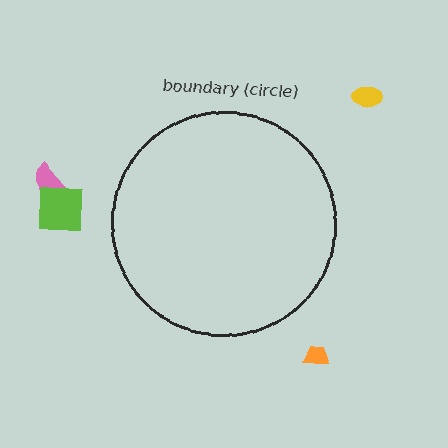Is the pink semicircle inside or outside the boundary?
Outside.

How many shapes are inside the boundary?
0 inside, 4 outside.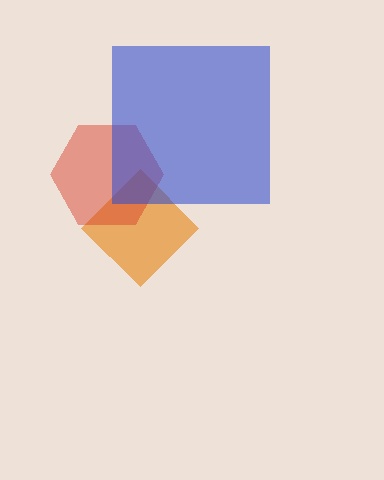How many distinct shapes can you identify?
There are 3 distinct shapes: an orange diamond, a red hexagon, a blue square.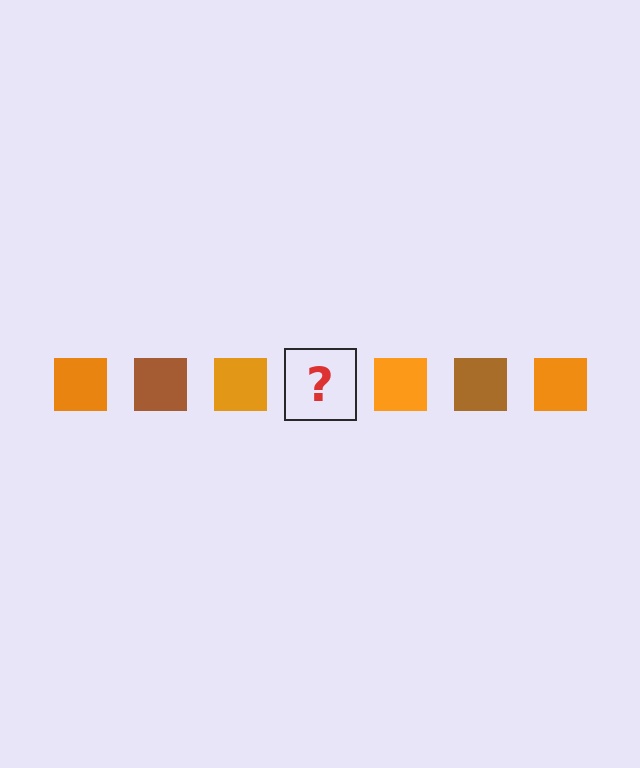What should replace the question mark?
The question mark should be replaced with a brown square.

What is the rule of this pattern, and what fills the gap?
The rule is that the pattern cycles through orange, brown squares. The gap should be filled with a brown square.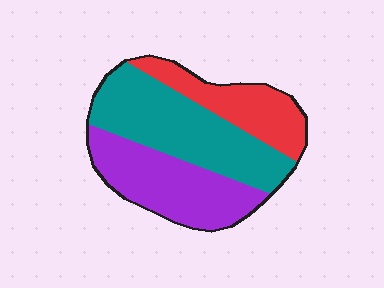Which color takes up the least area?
Red, at roughly 25%.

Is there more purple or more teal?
Teal.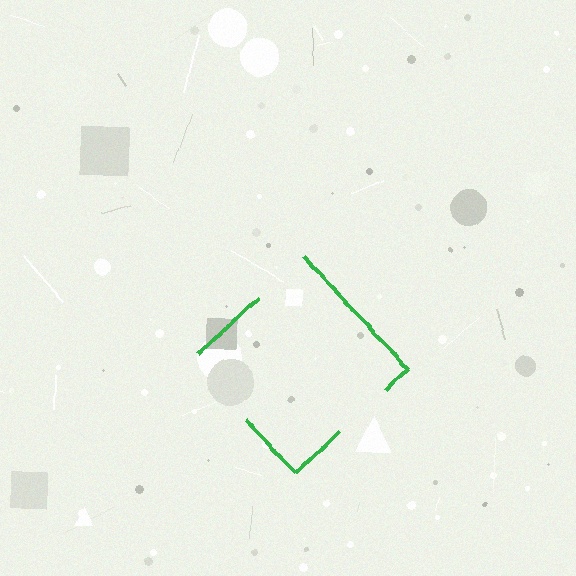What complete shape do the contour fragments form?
The contour fragments form a diamond.